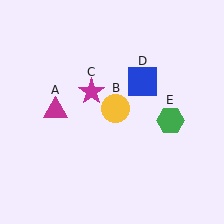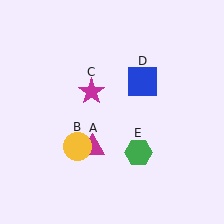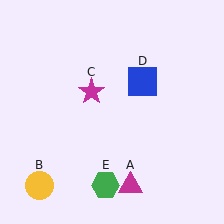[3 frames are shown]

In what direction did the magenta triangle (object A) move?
The magenta triangle (object A) moved down and to the right.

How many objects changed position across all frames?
3 objects changed position: magenta triangle (object A), yellow circle (object B), green hexagon (object E).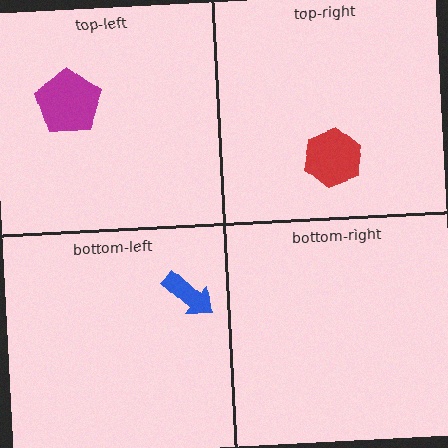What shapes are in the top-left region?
The magenta pentagon.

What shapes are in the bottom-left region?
The blue arrow.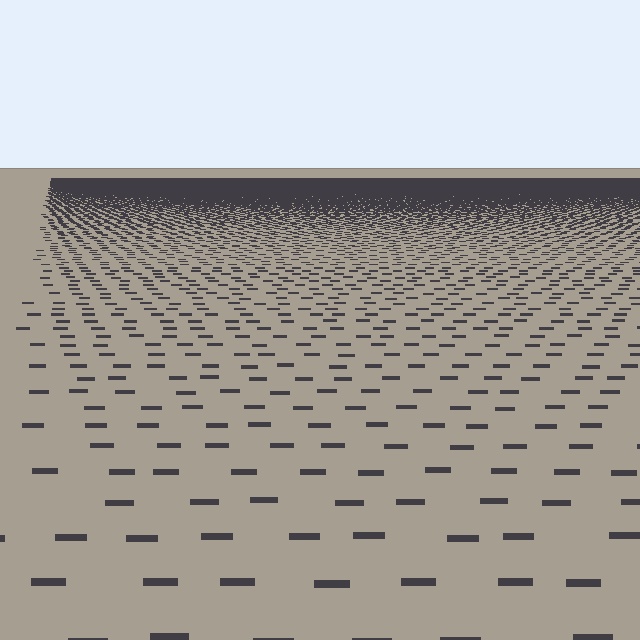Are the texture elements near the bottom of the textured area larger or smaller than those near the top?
Larger. Near the bottom, elements are closer to the viewer and appear at a bigger on-screen size.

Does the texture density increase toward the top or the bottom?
Density increases toward the top.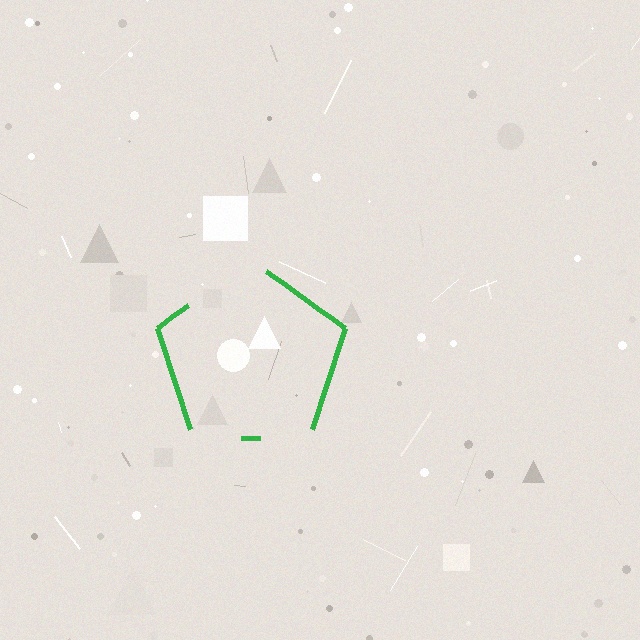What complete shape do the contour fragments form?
The contour fragments form a pentagon.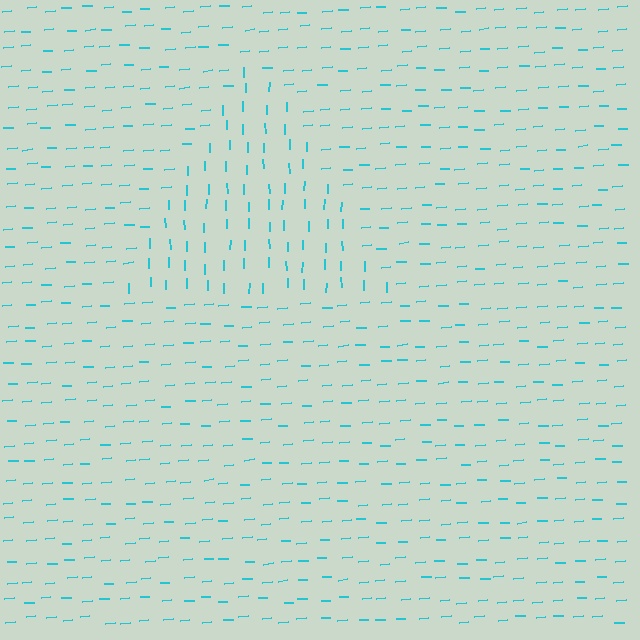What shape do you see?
I see a triangle.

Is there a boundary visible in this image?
Yes, there is a texture boundary formed by a change in line orientation.